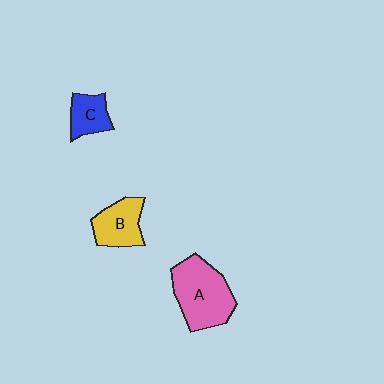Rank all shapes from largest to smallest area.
From largest to smallest: A (pink), B (yellow), C (blue).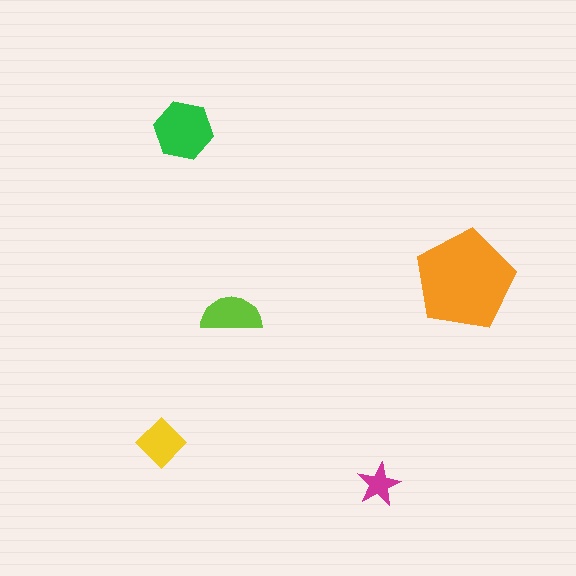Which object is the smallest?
The magenta star.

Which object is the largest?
The orange pentagon.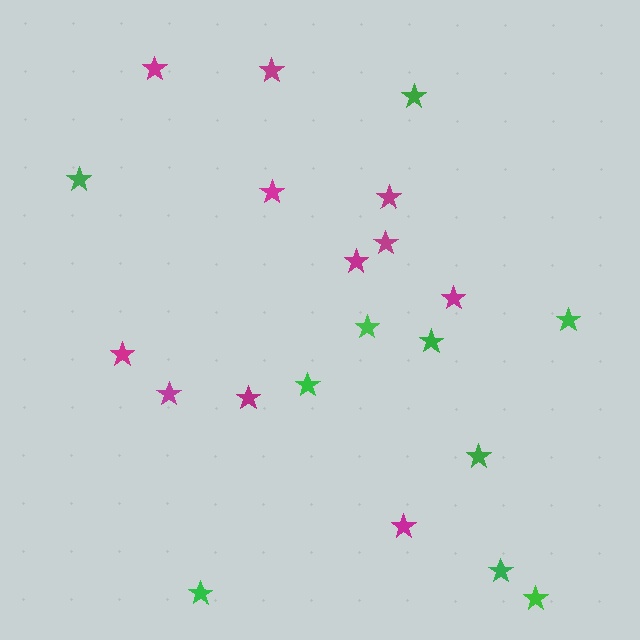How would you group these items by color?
There are 2 groups: one group of magenta stars (11) and one group of green stars (10).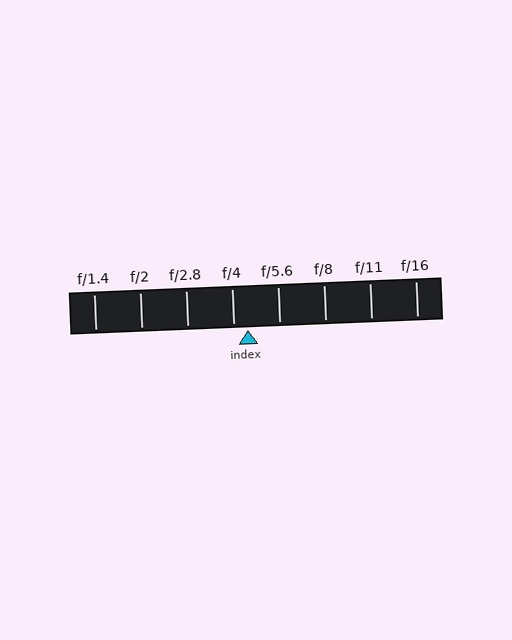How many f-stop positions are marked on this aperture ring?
There are 8 f-stop positions marked.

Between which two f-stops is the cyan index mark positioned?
The index mark is between f/4 and f/5.6.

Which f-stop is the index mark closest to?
The index mark is closest to f/4.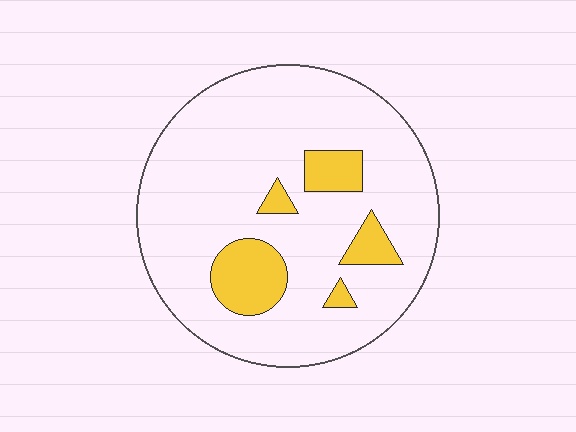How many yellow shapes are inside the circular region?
5.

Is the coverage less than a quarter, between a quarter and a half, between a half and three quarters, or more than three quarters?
Less than a quarter.